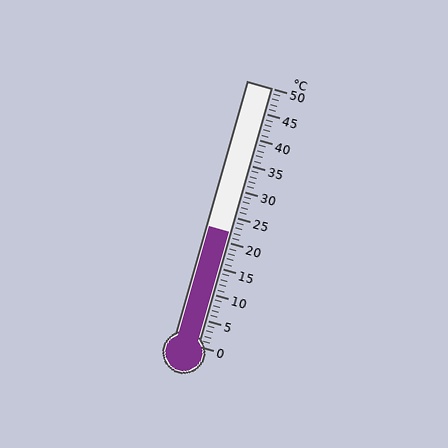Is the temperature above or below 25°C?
The temperature is below 25°C.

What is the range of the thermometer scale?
The thermometer scale ranges from 0°C to 50°C.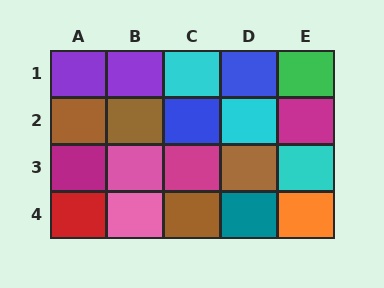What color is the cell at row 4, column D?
Teal.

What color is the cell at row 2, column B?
Brown.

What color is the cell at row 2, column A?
Brown.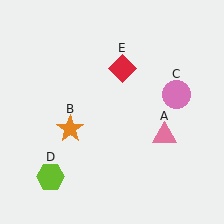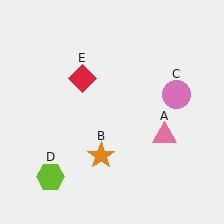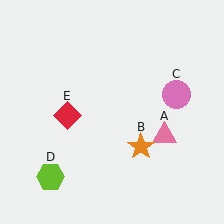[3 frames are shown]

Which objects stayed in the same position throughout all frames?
Pink triangle (object A) and pink circle (object C) and lime hexagon (object D) remained stationary.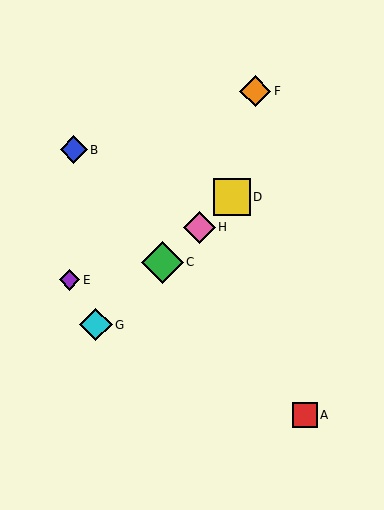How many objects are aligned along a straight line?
4 objects (C, D, G, H) are aligned along a straight line.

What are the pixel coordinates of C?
Object C is at (162, 262).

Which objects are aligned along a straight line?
Objects C, D, G, H are aligned along a straight line.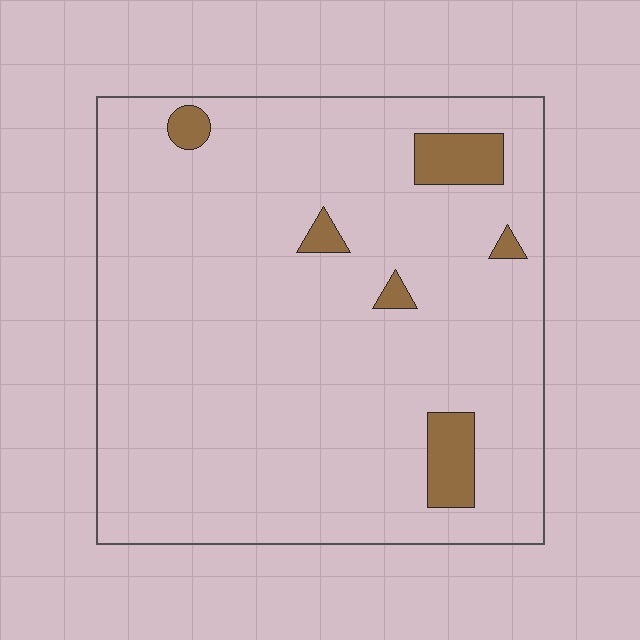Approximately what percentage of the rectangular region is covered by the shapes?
Approximately 5%.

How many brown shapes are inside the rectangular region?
6.